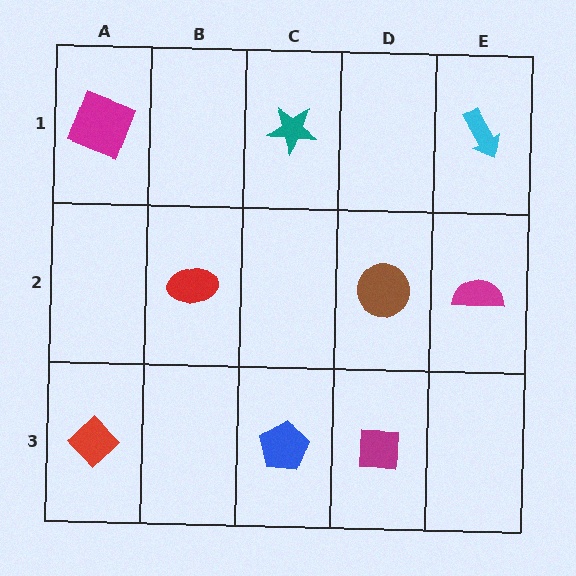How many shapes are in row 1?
3 shapes.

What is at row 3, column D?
A magenta square.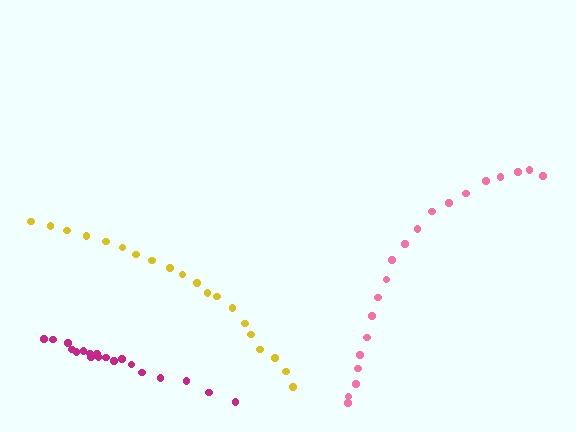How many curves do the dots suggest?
There are 3 distinct paths.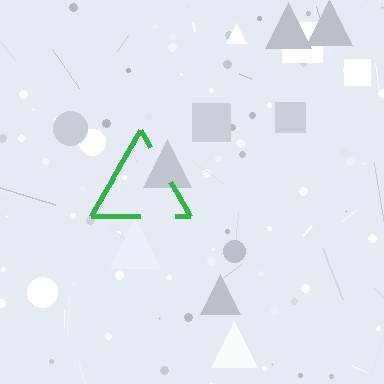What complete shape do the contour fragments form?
The contour fragments form a triangle.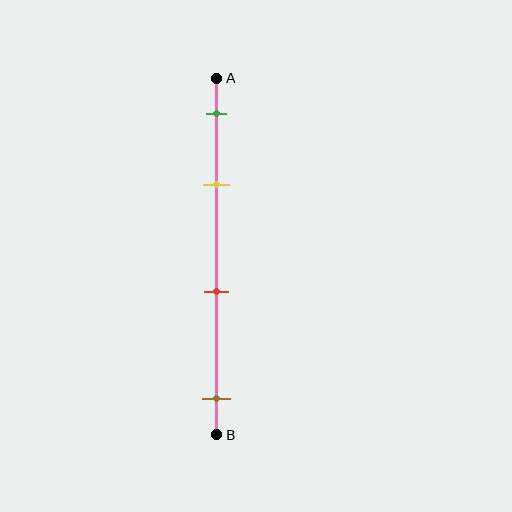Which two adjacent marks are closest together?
The green and yellow marks are the closest adjacent pair.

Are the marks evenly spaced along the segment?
No, the marks are not evenly spaced.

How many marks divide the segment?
There are 4 marks dividing the segment.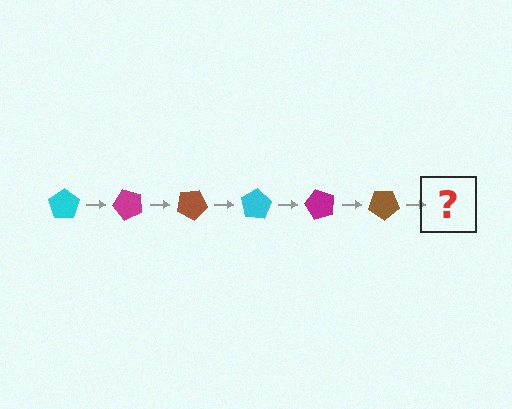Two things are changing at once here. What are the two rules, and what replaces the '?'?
The two rules are that it rotates 50 degrees each step and the color cycles through cyan, magenta, and brown. The '?' should be a cyan pentagon, rotated 300 degrees from the start.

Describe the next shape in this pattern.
It should be a cyan pentagon, rotated 300 degrees from the start.